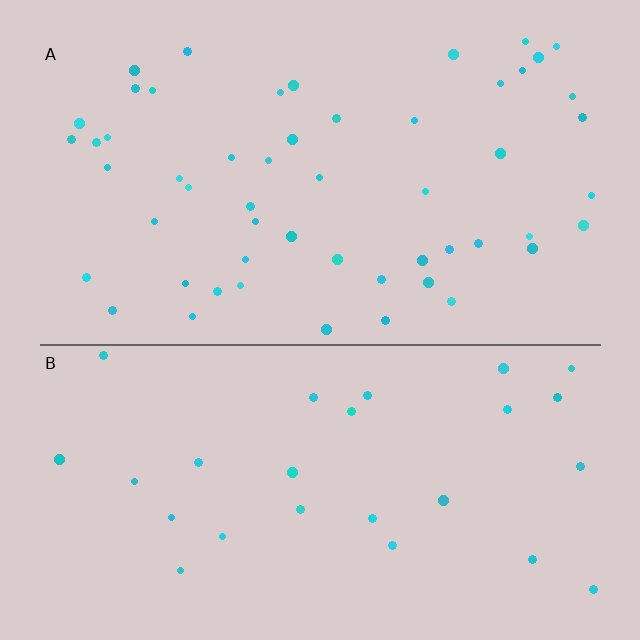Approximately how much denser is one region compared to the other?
Approximately 2.0× — region A over region B.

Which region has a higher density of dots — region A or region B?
A (the top).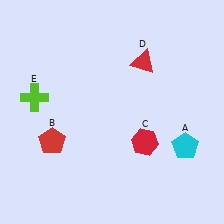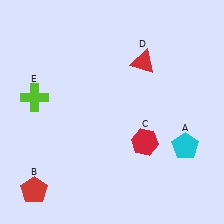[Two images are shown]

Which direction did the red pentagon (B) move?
The red pentagon (B) moved down.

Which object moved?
The red pentagon (B) moved down.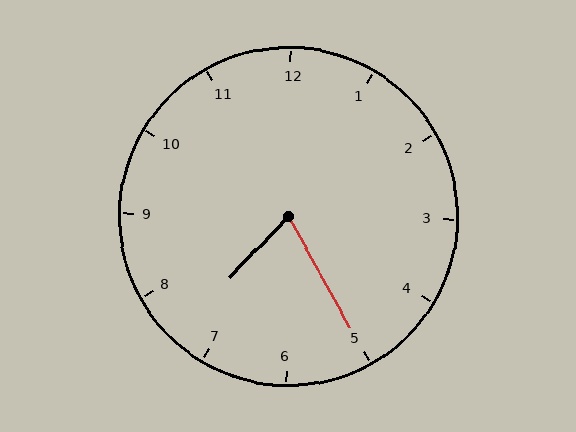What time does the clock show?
7:25.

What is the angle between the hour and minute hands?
Approximately 72 degrees.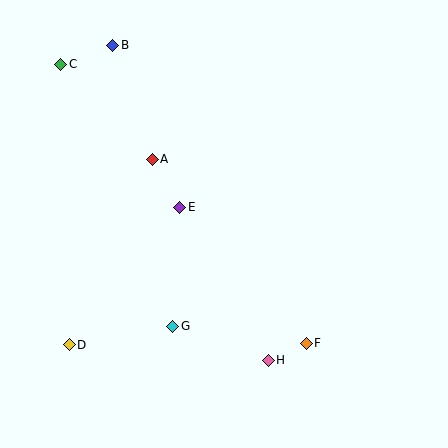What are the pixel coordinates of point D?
Point D is at (69, 345).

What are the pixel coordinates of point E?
Point E is at (180, 207).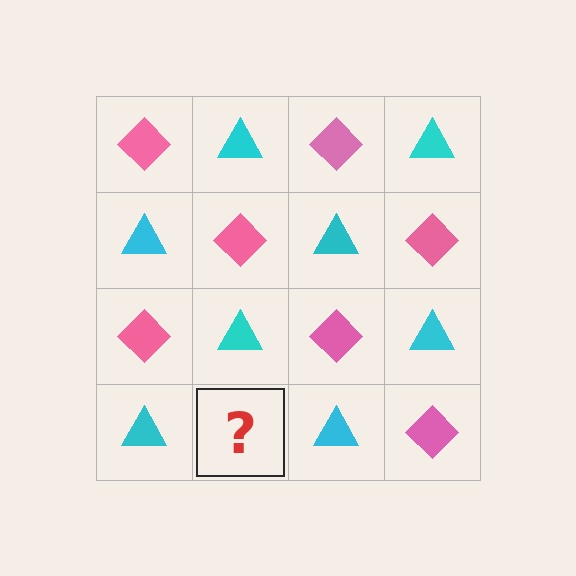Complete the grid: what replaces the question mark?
The question mark should be replaced with a pink diamond.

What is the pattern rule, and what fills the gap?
The rule is that it alternates pink diamond and cyan triangle in a checkerboard pattern. The gap should be filled with a pink diamond.